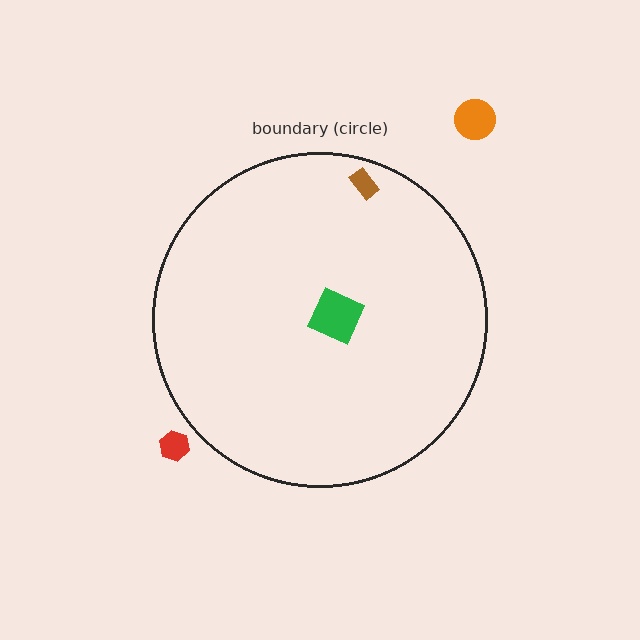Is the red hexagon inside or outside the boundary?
Outside.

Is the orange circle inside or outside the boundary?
Outside.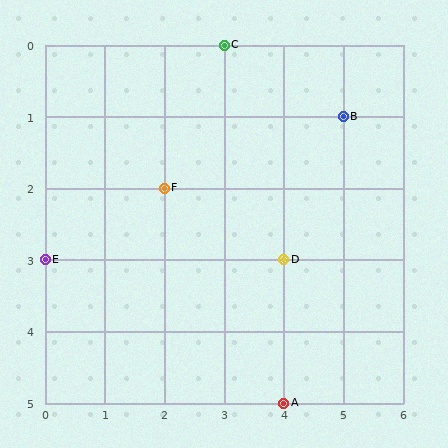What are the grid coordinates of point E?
Point E is at grid coordinates (0, 3).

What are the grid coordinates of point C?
Point C is at grid coordinates (3, 0).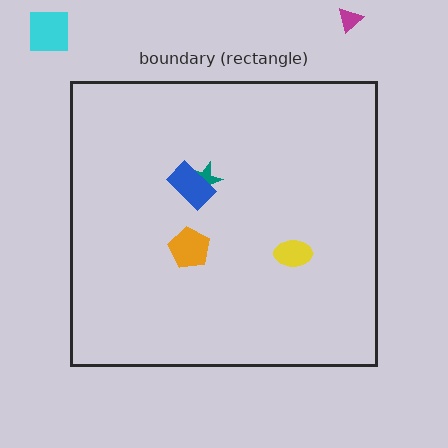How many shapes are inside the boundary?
4 inside, 2 outside.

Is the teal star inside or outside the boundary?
Inside.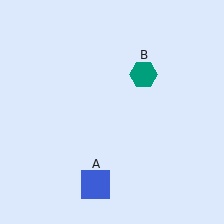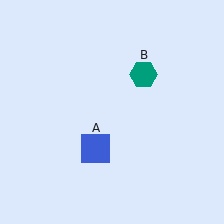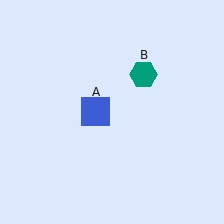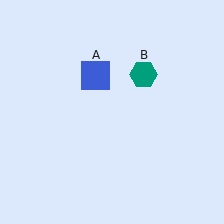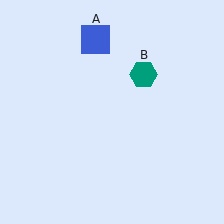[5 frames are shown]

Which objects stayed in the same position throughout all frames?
Teal hexagon (object B) remained stationary.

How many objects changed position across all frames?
1 object changed position: blue square (object A).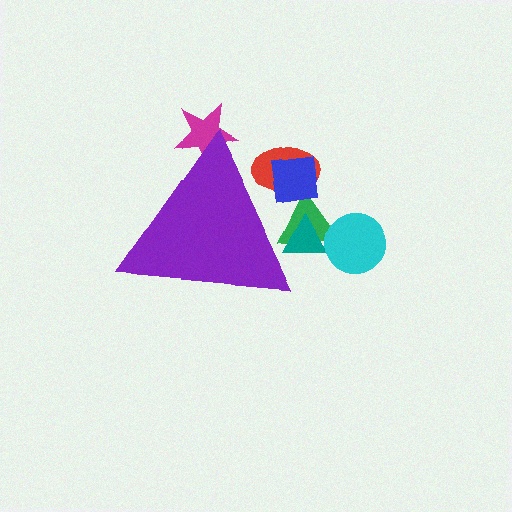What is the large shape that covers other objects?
A purple triangle.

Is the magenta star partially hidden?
Yes, the magenta star is partially hidden behind the purple triangle.